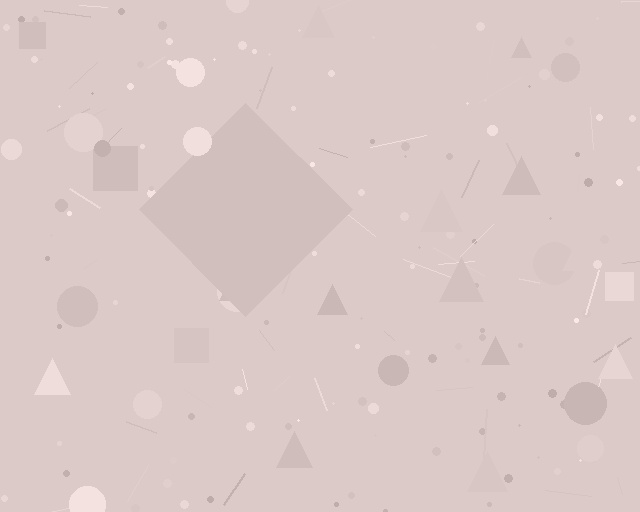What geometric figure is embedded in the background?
A diamond is embedded in the background.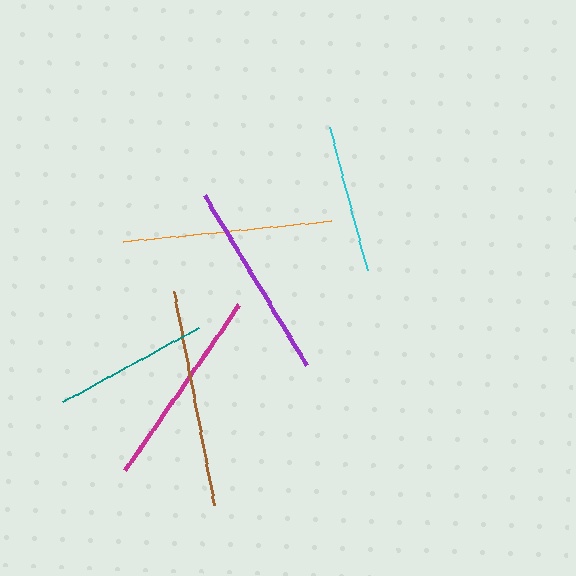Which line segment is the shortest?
The cyan line is the shortest at approximately 148 pixels.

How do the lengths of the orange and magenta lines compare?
The orange and magenta lines are approximately the same length.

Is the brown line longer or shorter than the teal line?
The brown line is longer than the teal line.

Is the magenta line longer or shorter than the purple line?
The magenta line is longer than the purple line.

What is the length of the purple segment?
The purple segment is approximately 198 pixels long.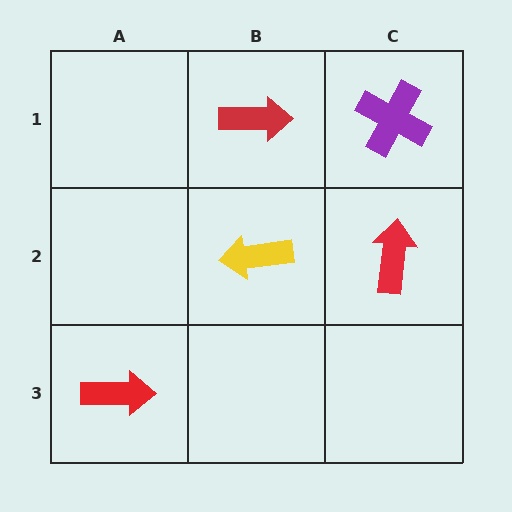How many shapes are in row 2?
2 shapes.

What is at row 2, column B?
A yellow arrow.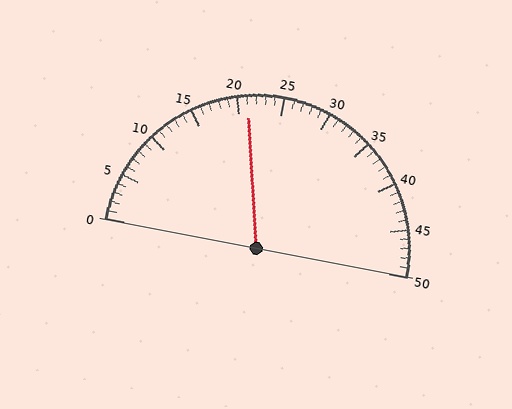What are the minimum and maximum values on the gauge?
The gauge ranges from 0 to 50.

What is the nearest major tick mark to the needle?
The nearest major tick mark is 20.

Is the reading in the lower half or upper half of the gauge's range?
The reading is in the lower half of the range (0 to 50).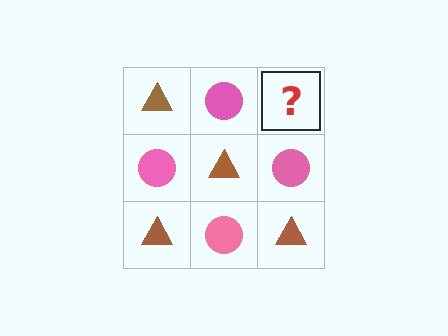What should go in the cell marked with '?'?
The missing cell should contain a brown triangle.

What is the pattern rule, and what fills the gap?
The rule is that it alternates brown triangle and pink circle in a checkerboard pattern. The gap should be filled with a brown triangle.